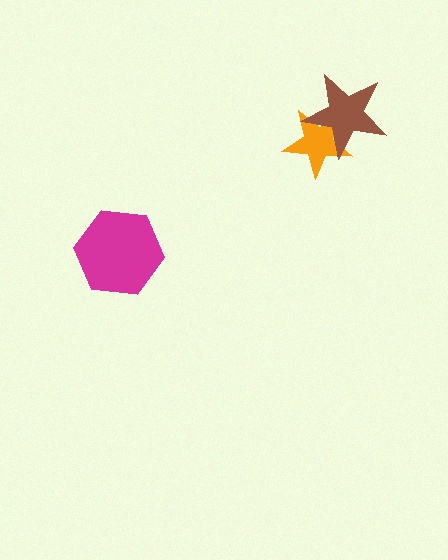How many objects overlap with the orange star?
1 object overlaps with the orange star.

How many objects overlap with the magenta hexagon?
0 objects overlap with the magenta hexagon.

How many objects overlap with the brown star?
1 object overlaps with the brown star.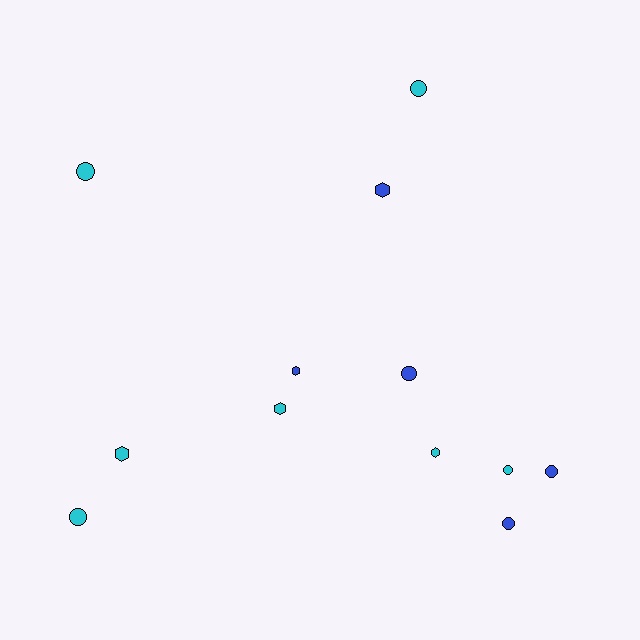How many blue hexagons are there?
There are 2 blue hexagons.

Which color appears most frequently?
Cyan, with 7 objects.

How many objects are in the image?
There are 12 objects.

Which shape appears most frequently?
Circle, with 7 objects.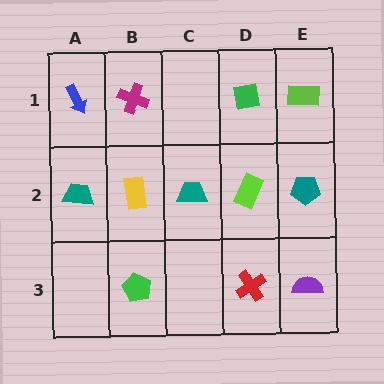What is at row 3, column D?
A red cross.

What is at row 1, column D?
A green square.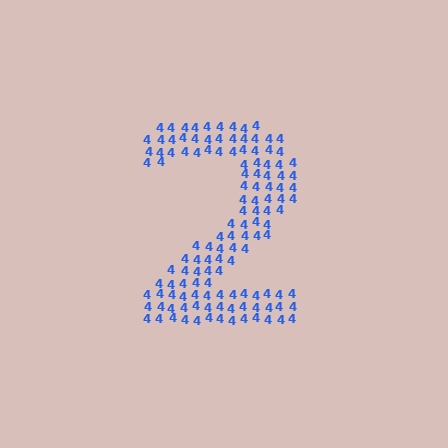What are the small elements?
The small elements are digit 4's.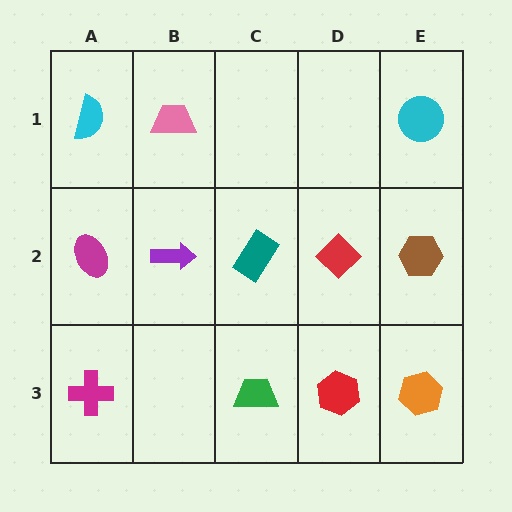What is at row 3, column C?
A green trapezoid.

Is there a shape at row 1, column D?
No, that cell is empty.